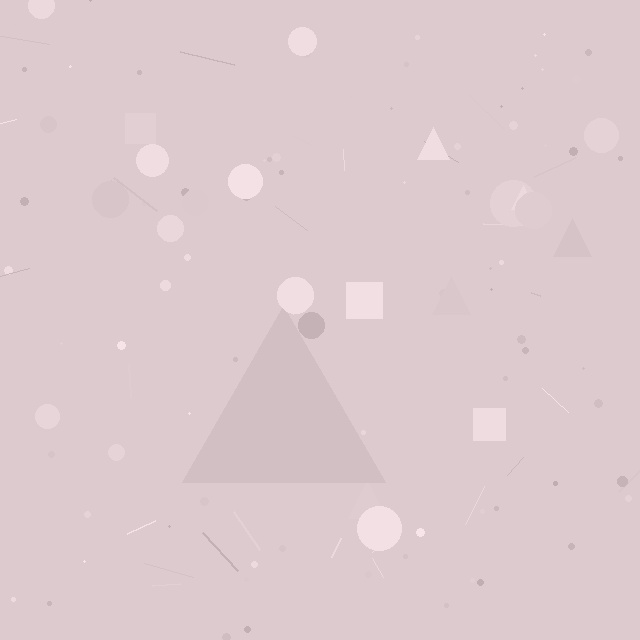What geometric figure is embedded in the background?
A triangle is embedded in the background.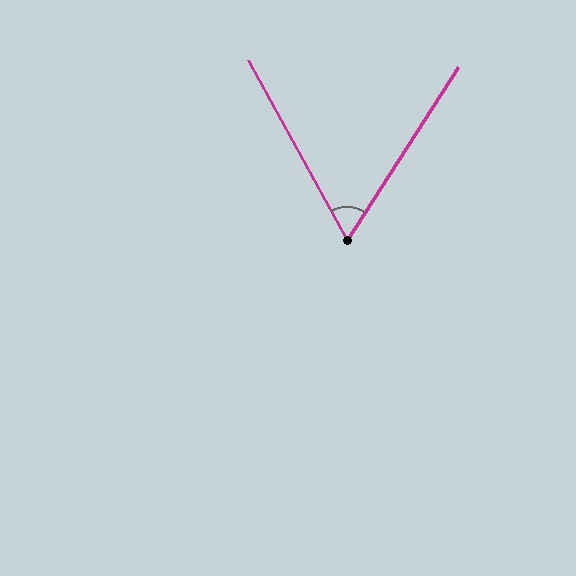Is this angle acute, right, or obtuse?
It is acute.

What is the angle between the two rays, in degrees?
Approximately 62 degrees.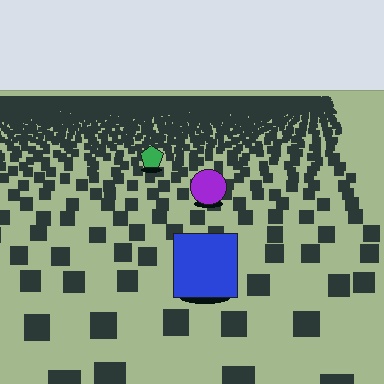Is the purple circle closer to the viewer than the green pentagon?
Yes. The purple circle is closer — you can tell from the texture gradient: the ground texture is coarser near it.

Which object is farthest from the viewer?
The green pentagon is farthest from the viewer. It appears smaller and the ground texture around it is denser.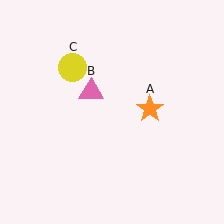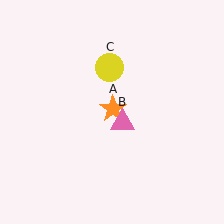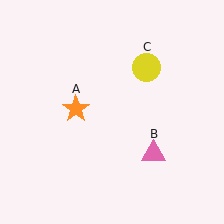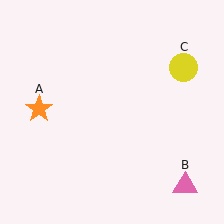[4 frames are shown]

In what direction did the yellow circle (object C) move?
The yellow circle (object C) moved right.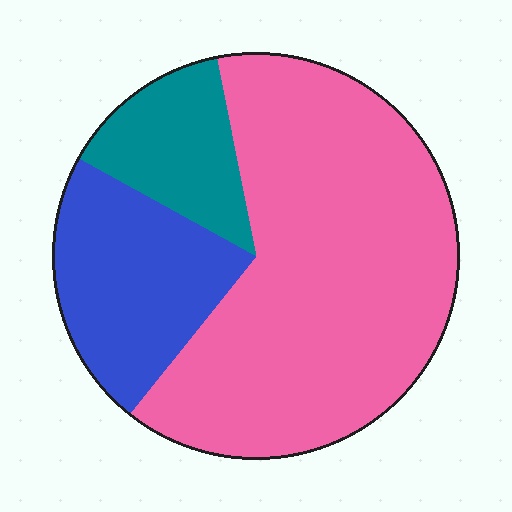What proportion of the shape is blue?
Blue takes up about one fifth (1/5) of the shape.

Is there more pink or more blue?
Pink.